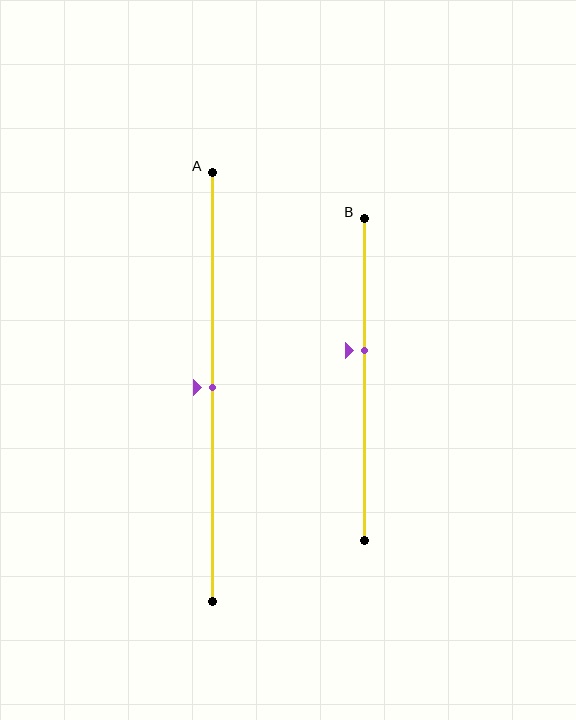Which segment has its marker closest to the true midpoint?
Segment A has its marker closest to the true midpoint.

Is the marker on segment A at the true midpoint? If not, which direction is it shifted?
Yes, the marker on segment A is at the true midpoint.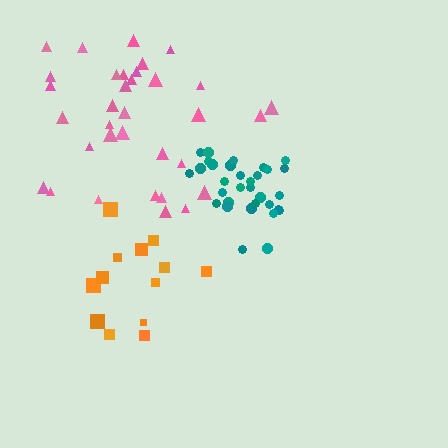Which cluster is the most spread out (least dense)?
Orange.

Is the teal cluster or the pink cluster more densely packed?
Teal.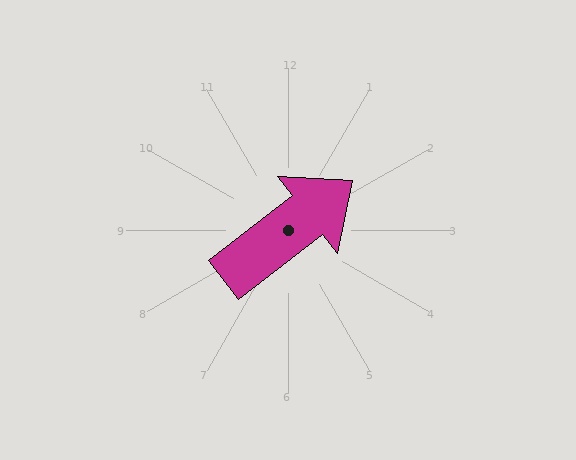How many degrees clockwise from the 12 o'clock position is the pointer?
Approximately 52 degrees.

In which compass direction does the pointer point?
Northeast.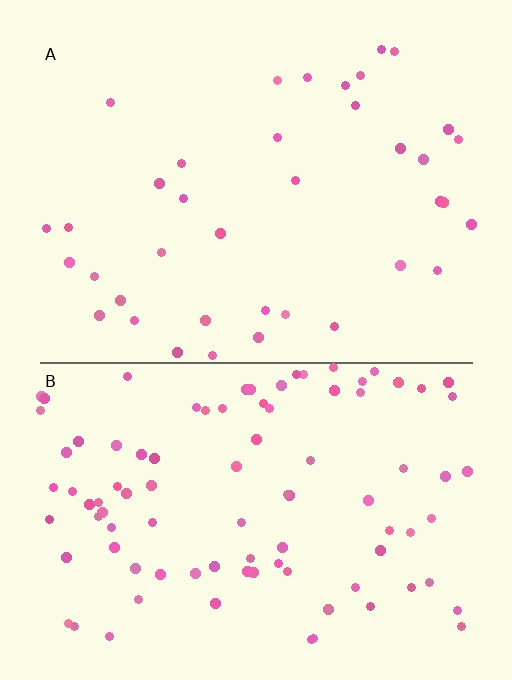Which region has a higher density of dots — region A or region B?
B (the bottom).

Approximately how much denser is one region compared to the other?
Approximately 2.5× — region B over region A.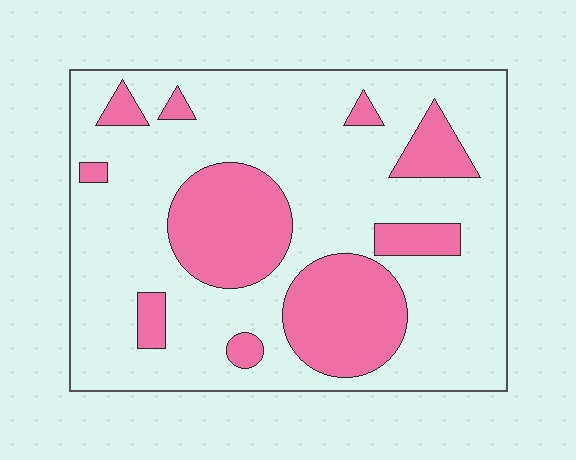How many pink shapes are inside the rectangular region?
10.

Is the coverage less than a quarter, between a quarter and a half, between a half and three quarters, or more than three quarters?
Between a quarter and a half.